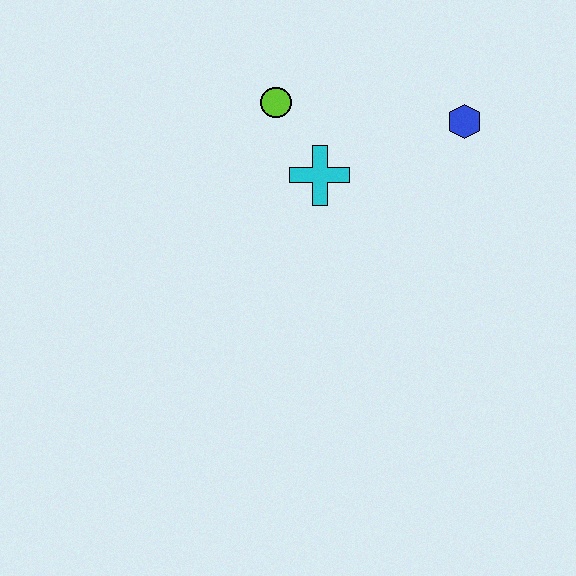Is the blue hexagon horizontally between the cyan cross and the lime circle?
No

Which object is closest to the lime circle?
The cyan cross is closest to the lime circle.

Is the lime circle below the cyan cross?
No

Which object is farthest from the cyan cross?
The blue hexagon is farthest from the cyan cross.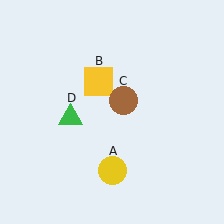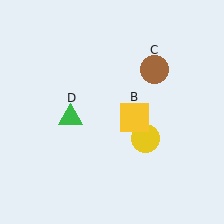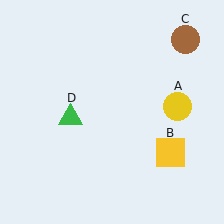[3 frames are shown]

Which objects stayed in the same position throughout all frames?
Green triangle (object D) remained stationary.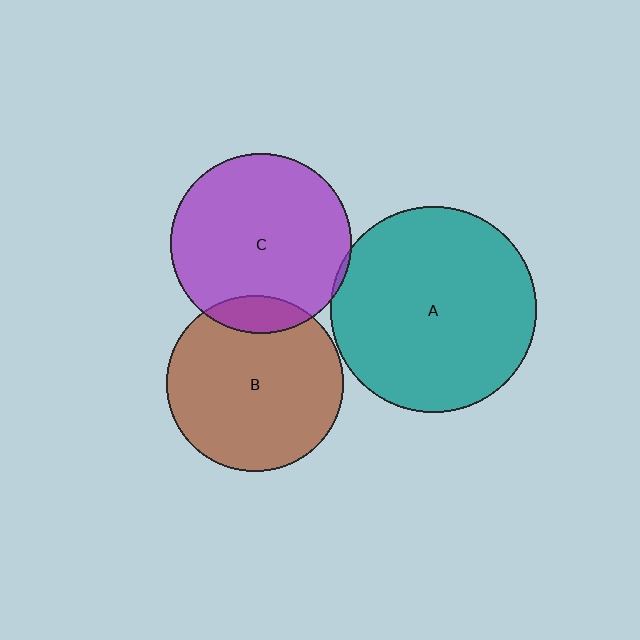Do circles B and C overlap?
Yes.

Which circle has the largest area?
Circle A (teal).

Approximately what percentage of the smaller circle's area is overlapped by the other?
Approximately 10%.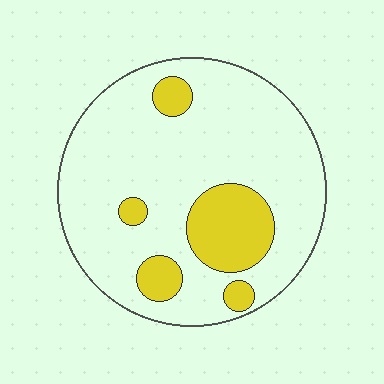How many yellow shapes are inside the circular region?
5.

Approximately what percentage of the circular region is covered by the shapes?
Approximately 20%.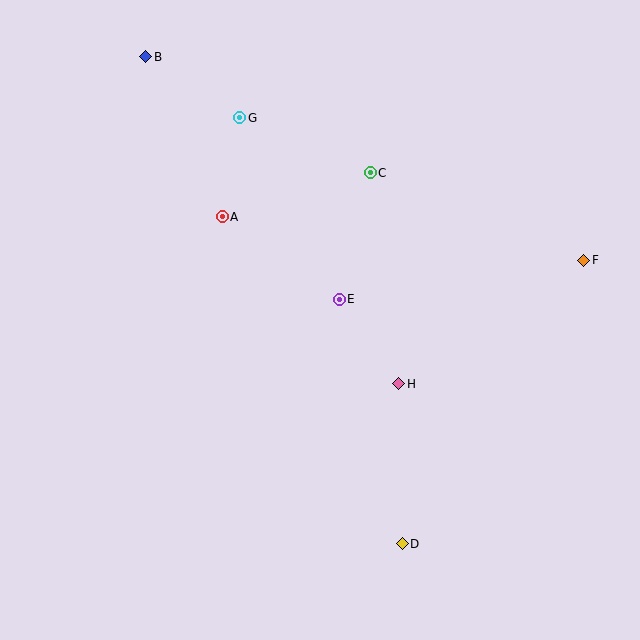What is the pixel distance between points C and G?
The distance between C and G is 142 pixels.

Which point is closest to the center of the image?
Point E at (339, 299) is closest to the center.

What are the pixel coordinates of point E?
Point E is at (339, 299).